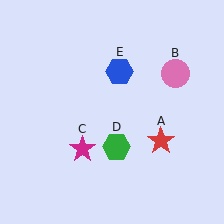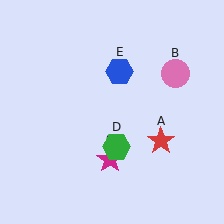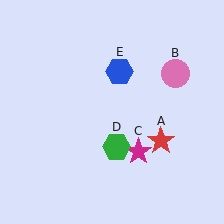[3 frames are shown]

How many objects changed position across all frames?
1 object changed position: magenta star (object C).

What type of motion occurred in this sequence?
The magenta star (object C) rotated counterclockwise around the center of the scene.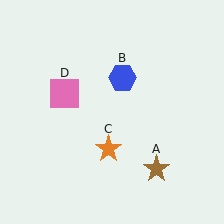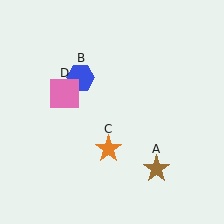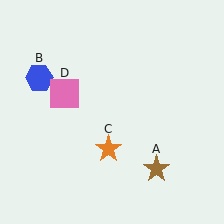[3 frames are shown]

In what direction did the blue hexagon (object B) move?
The blue hexagon (object B) moved left.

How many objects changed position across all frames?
1 object changed position: blue hexagon (object B).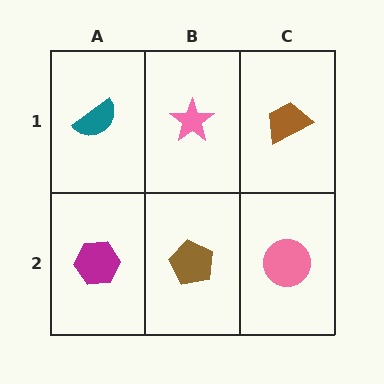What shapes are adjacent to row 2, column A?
A teal semicircle (row 1, column A), a brown pentagon (row 2, column B).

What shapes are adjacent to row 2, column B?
A pink star (row 1, column B), a magenta hexagon (row 2, column A), a pink circle (row 2, column C).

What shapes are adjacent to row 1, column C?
A pink circle (row 2, column C), a pink star (row 1, column B).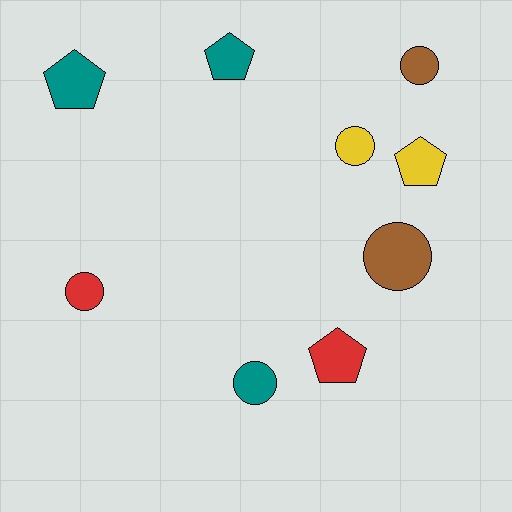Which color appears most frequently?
Teal, with 3 objects.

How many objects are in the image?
There are 9 objects.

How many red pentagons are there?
There is 1 red pentagon.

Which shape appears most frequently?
Circle, with 5 objects.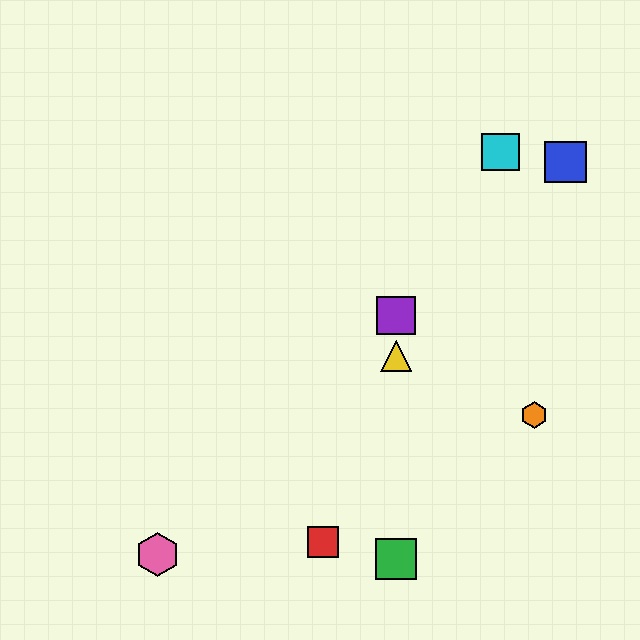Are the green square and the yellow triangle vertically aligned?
Yes, both are at x≈396.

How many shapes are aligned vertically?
3 shapes (the green square, the yellow triangle, the purple square) are aligned vertically.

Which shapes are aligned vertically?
The green square, the yellow triangle, the purple square are aligned vertically.